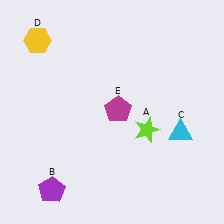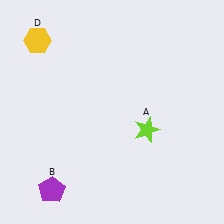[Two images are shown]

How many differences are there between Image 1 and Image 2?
There are 2 differences between the two images.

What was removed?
The magenta pentagon (E), the cyan triangle (C) were removed in Image 2.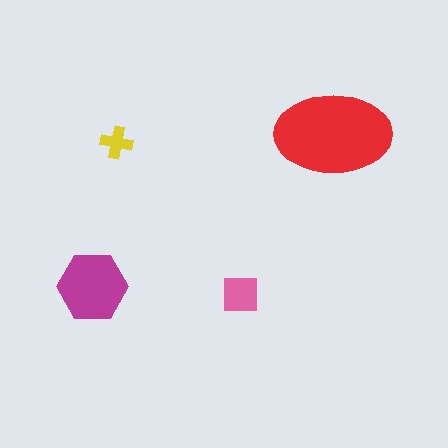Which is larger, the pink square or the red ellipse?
The red ellipse.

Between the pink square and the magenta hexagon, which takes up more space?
The magenta hexagon.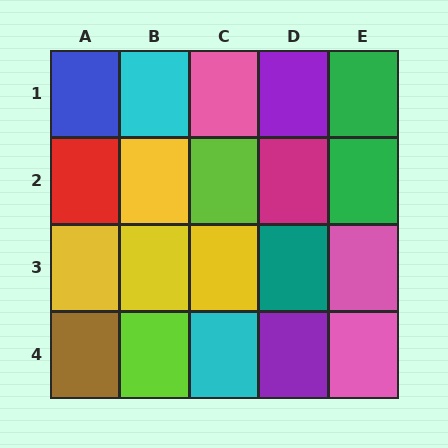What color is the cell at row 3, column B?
Yellow.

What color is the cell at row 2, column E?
Green.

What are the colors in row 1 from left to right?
Blue, cyan, pink, purple, green.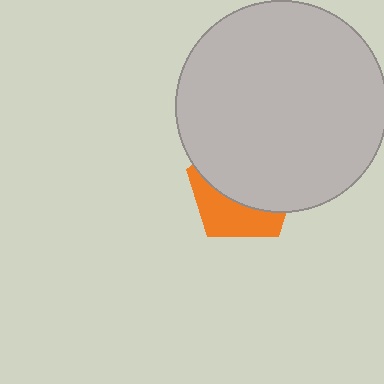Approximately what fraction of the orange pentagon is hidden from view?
Roughly 63% of the orange pentagon is hidden behind the light gray circle.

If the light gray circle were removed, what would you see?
You would see the complete orange pentagon.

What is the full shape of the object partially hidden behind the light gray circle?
The partially hidden object is an orange pentagon.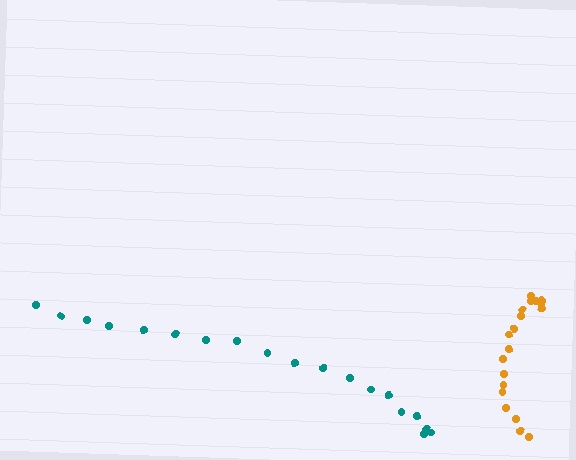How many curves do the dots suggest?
There are 2 distinct paths.